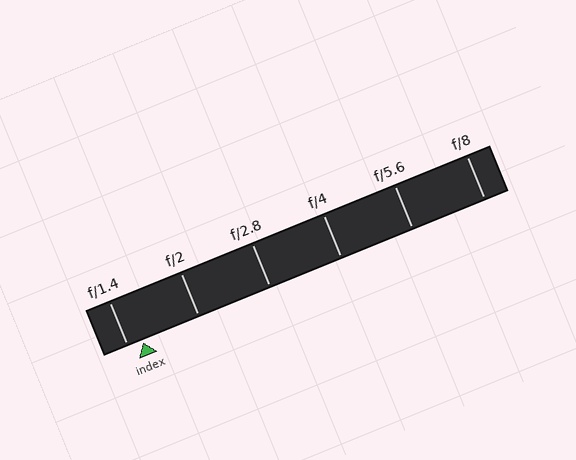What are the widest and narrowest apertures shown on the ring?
The widest aperture shown is f/1.4 and the narrowest is f/8.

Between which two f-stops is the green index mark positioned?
The index mark is between f/1.4 and f/2.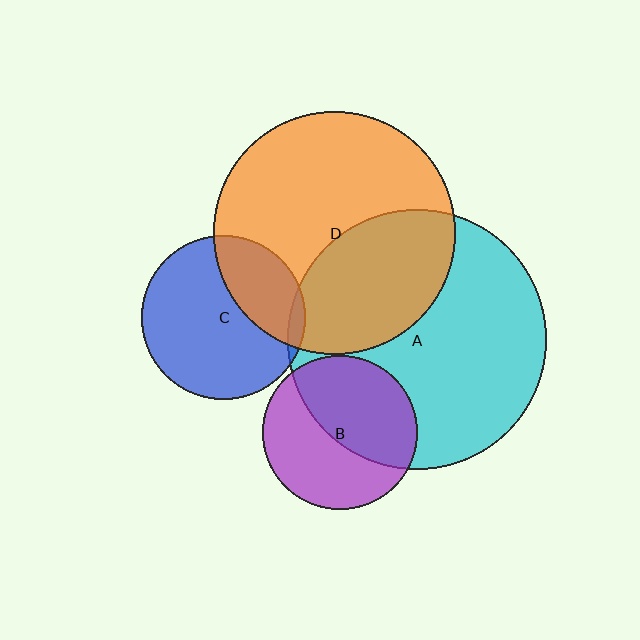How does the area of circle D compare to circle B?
Approximately 2.5 times.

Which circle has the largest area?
Circle A (cyan).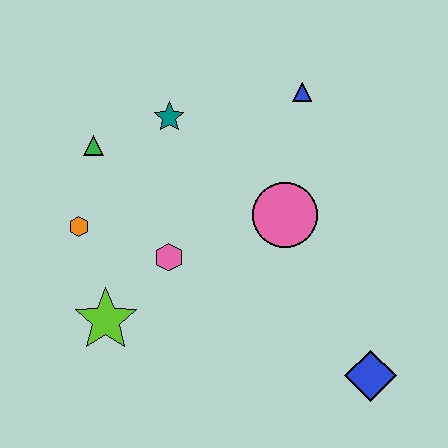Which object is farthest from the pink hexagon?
The blue diamond is farthest from the pink hexagon.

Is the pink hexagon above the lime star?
Yes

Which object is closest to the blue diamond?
The pink circle is closest to the blue diamond.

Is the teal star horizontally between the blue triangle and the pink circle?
No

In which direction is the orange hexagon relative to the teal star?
The orange hexagon is below the teal star.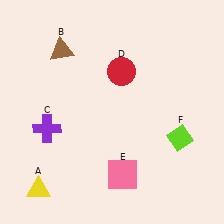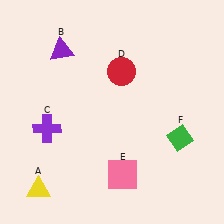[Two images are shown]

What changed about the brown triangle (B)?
In Image 1, B is brown. In Image 2, it changed to purple.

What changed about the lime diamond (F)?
In Image 1, F is lime. In Image 2, it changed to green.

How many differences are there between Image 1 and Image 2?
There are 2 differences between the two images.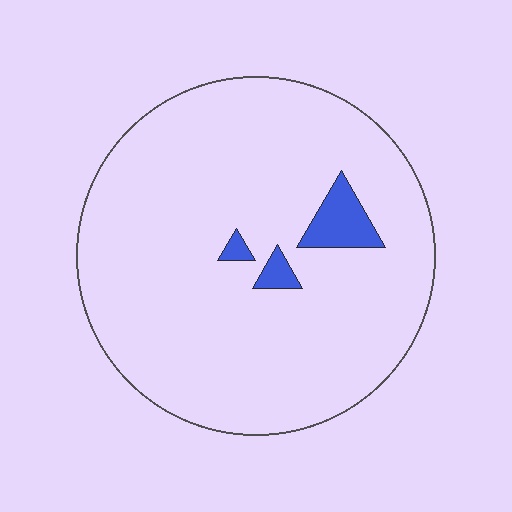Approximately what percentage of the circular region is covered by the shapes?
Approximately 5%.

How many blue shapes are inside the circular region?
3.